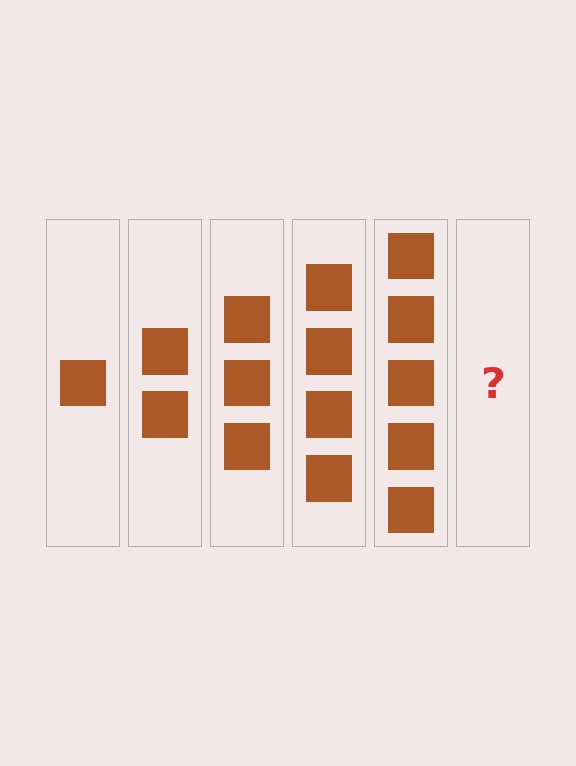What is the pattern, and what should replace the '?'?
The pattern is that each step adds one more square. The '?' should be 6 squares.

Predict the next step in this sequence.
The next step is 6 squares.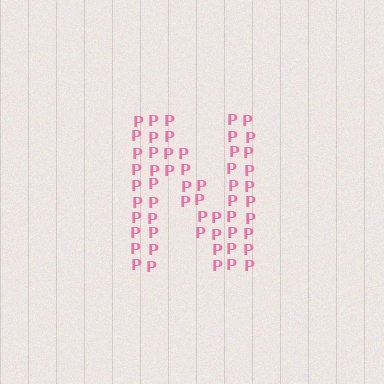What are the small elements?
The small elements are letter P's.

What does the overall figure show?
The overall figure shows the letter N.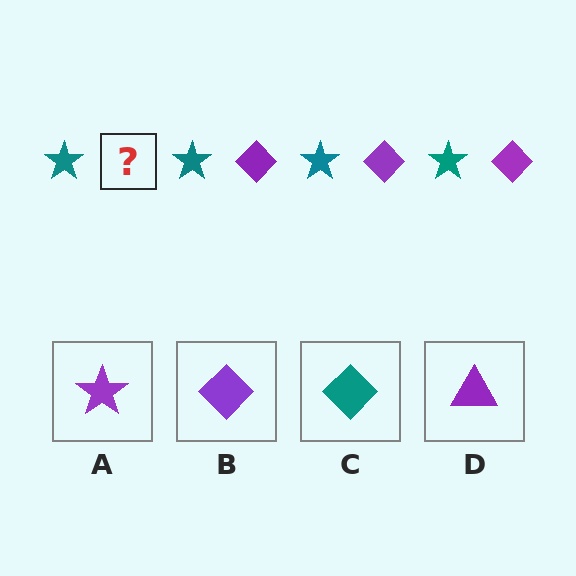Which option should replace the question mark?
Option B.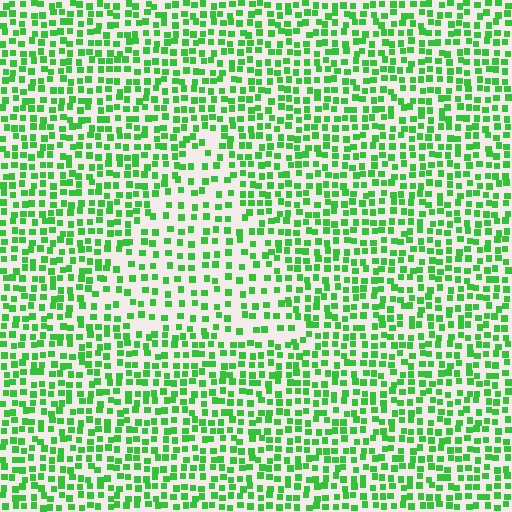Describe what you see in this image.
The image contains small green elements arranged at two different densities. A triangle-shaped region is visible where the elements are less densely packed than the surrounding area.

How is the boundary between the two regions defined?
The boundary is defined by a change in element density (approximately 1.7x ratio). All elements are the same color, size, and shape.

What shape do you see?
I see a triangle.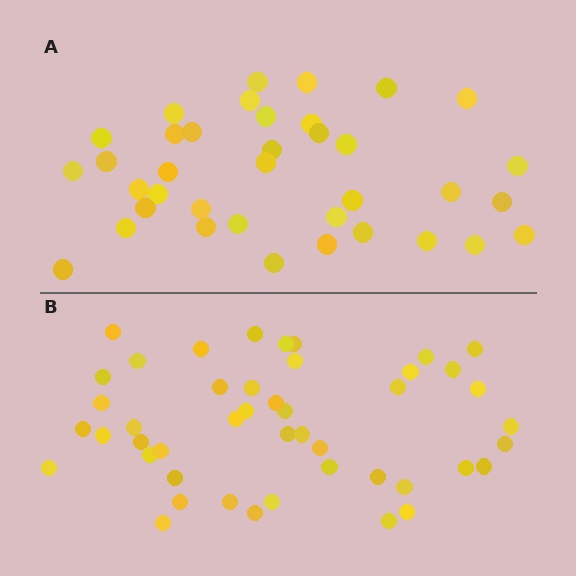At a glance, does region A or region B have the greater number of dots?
Region B (the bottom region) has more dots.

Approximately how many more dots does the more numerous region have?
Region B has roughly 8 or so more dots than region A.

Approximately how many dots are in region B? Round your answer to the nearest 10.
About 50 dots. (The exact count is 46, which rounds to 50.)